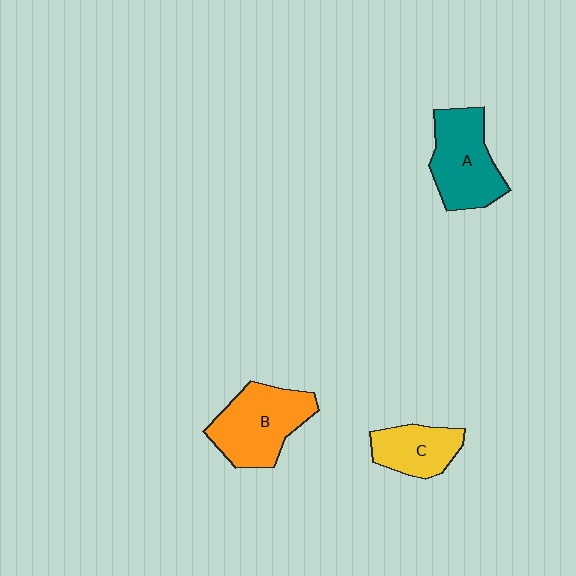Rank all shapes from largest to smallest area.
From largest to smallest: B (orange), A (teal), C (yellow).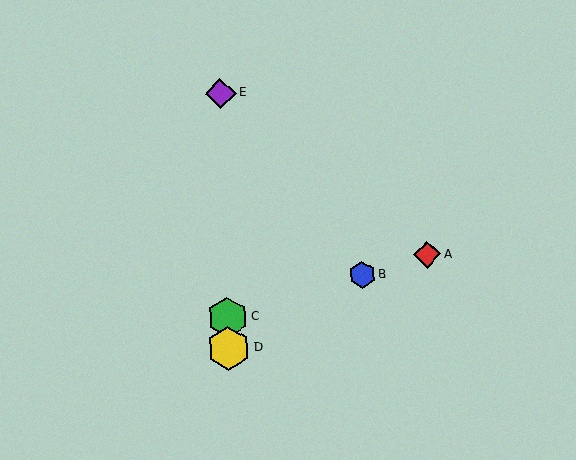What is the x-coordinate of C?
Object C is at x≈228.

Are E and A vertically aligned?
No, E is at x≈221 and A is at x≈427.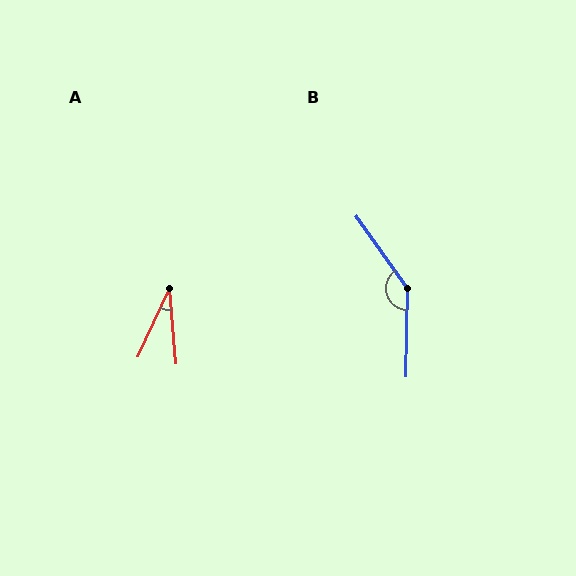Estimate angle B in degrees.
Approximately 143 degrees.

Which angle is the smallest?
A, at approximately 29 degrees.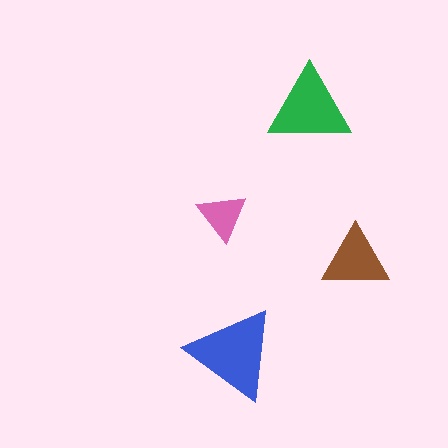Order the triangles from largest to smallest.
the blue one, the green one, the brown one, the pink one.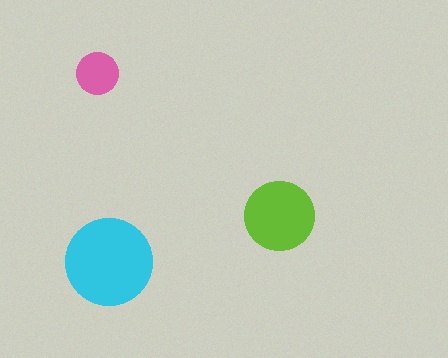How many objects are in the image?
There are 3 objects in the image.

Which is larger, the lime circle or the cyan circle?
The cyan one.